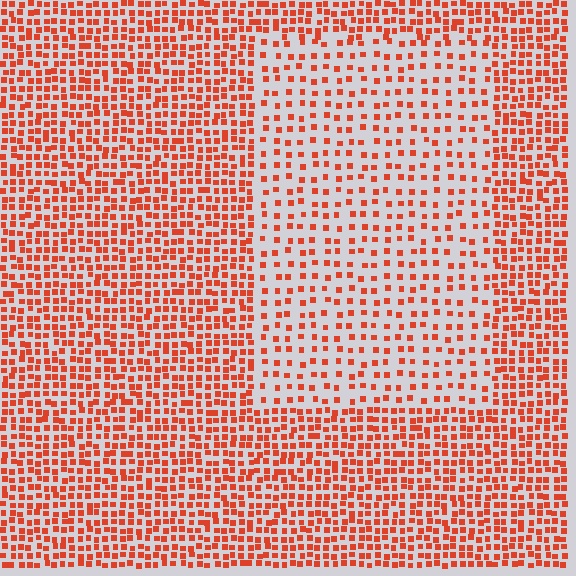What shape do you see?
I see a rectangle.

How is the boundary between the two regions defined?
The boundary is defined by a change in element density (approximately 2.1x ratio). All elements are the same color, size, and shape.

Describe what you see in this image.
The image contains small red elements arranged at two different densities. A rectangle-shaped region is visible where the elements are less densely packed than the surrounding area.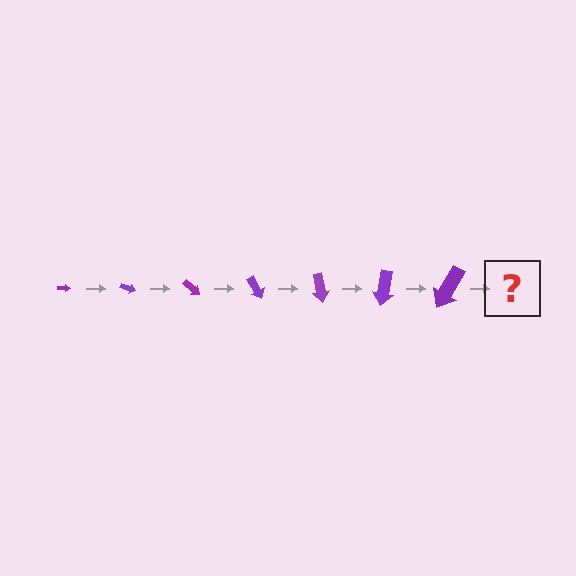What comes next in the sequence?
The next element should be an arrow, larger than the previous one and rotated 140 degrees from the start.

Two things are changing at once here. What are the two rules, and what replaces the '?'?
The two rules are that the arrow grows larger each step and it rotates 20 degrees each step. The '?' should be an arrow, larger than the previous one and rotated 140 degrees from the start.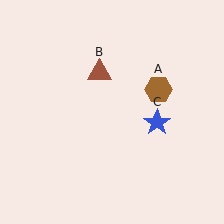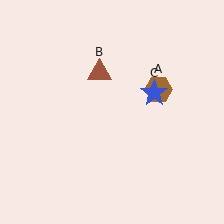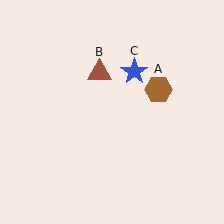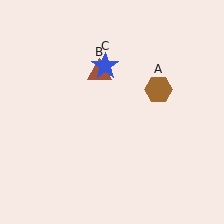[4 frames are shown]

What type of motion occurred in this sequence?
The blue star (object C) rotated counterclockwise around the center of the scene.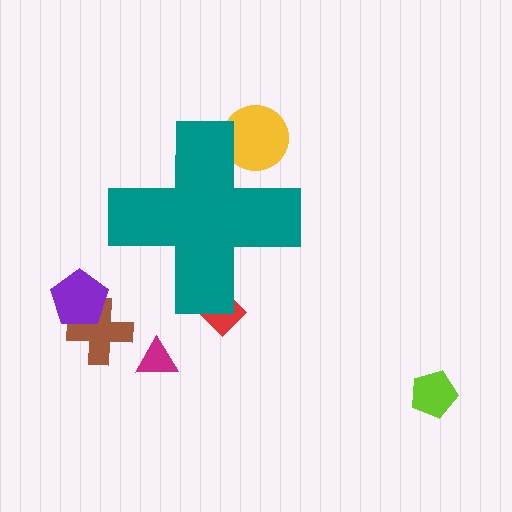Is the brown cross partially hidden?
No, the brown cross is fully visible.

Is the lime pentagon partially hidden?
No, the lime pentagon is fully visible.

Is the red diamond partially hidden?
Yes, the red diamond is partially hidden behind the teal cross.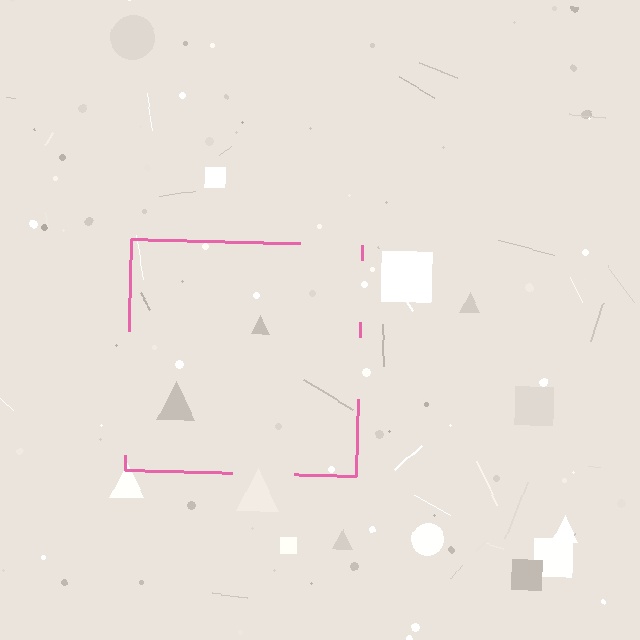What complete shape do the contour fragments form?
The contour fragments form a square.